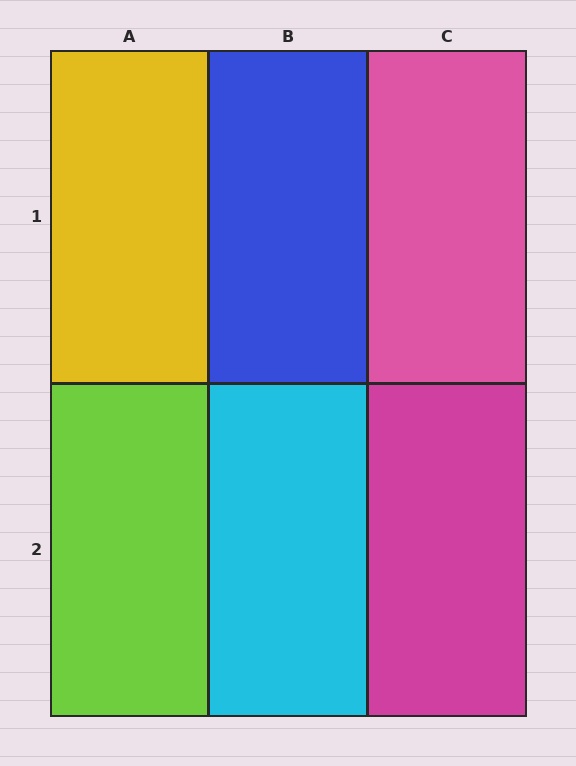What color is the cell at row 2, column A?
Lime.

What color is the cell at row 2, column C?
Magenta.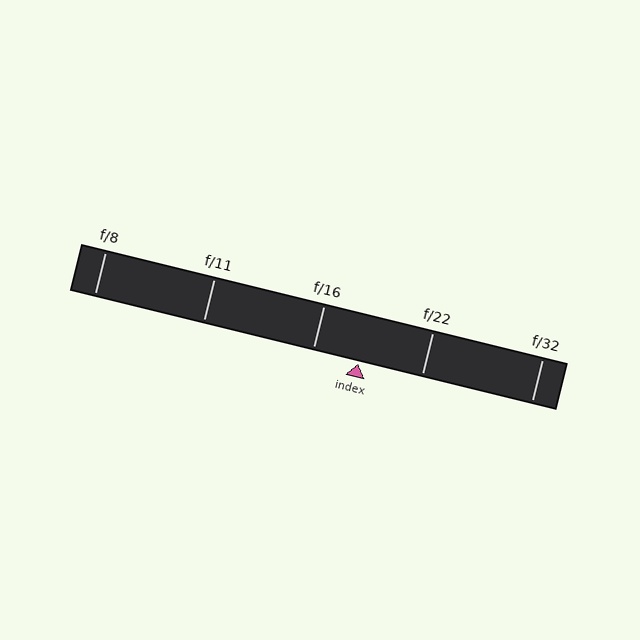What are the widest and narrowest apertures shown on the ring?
The widest aperture shown is f/8 and the narrowest is f/32.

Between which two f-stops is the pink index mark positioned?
The index mark is between f/16 and f/22.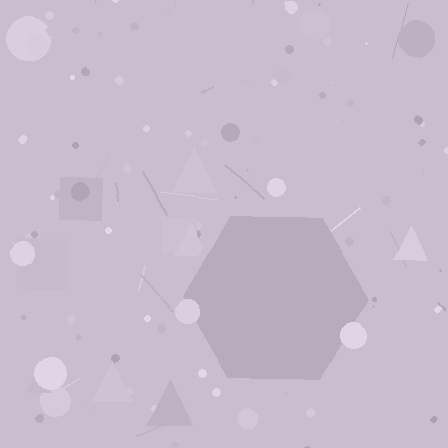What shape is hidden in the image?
A hexagon is hidden in the image.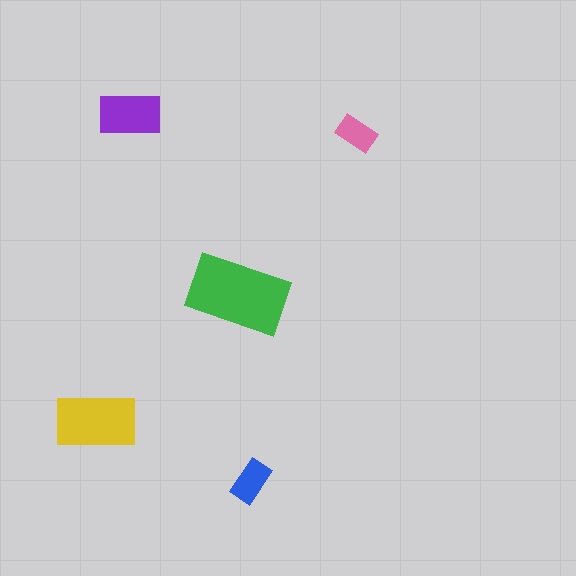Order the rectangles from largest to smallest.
the green one, the yellow one, the purple one, the blue one, the pink one.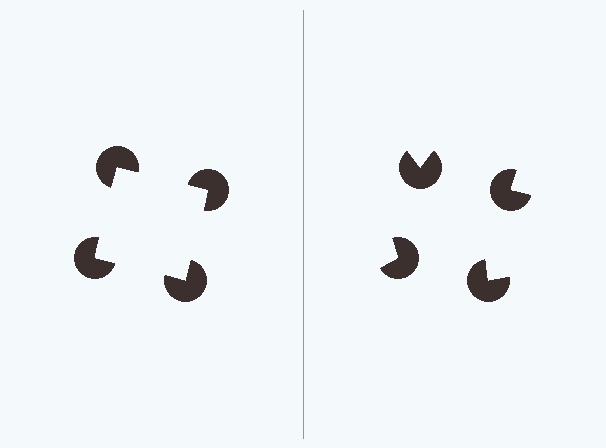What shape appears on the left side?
An illusory square.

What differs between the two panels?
The pac-man discs are positioned identically on both sides; only the wedge orientations differ. On the left they align to a square; on the right they are misaligned.